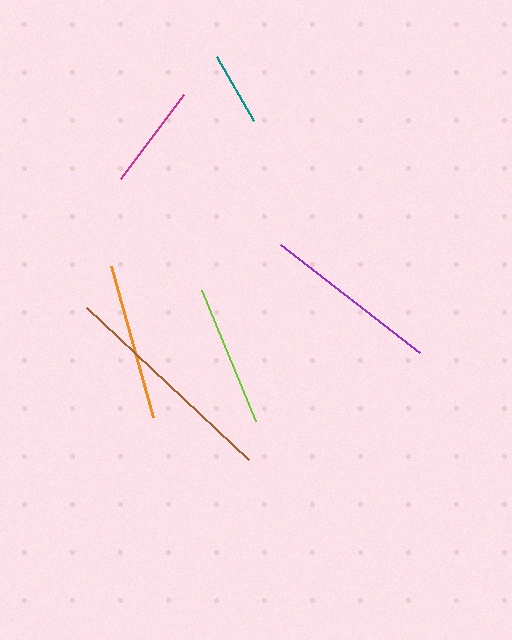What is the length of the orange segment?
The orange segment is approximately 157 pixels long.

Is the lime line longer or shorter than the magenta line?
The lime line is longer than the magenta line.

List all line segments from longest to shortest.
From longest to shortest: brown, purple, orange, lime, magenta, teal.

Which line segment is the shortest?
The teal line is the shortest at approximately 74 pixels.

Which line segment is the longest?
The brown line is the longest at approximately 222 pixels.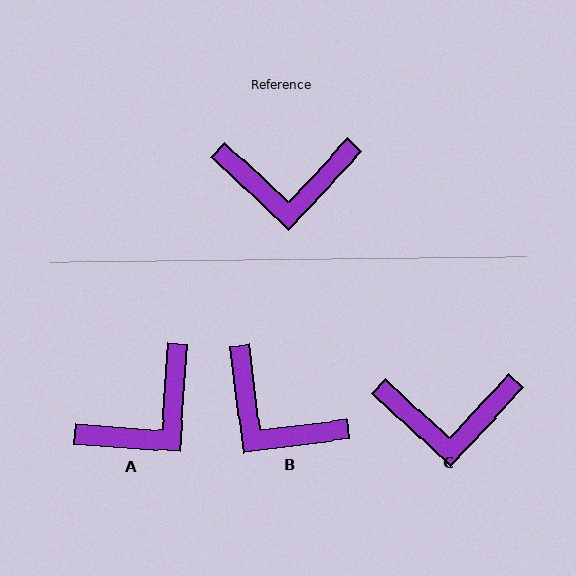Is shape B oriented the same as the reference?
No, it is off by about 40 degrees.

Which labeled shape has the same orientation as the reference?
C.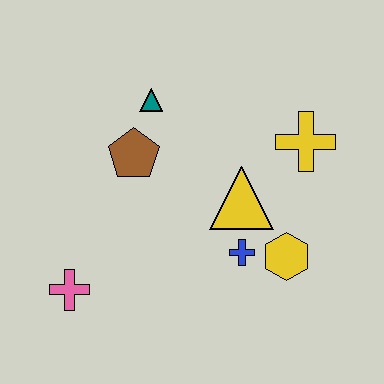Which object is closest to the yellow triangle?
The blue cross is closest to the yellow triangle.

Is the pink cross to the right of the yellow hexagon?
No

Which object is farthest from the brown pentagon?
The yellow hexagon is farthest from the brown pentagon.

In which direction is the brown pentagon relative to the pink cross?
The brown pentagon is above the pink cross.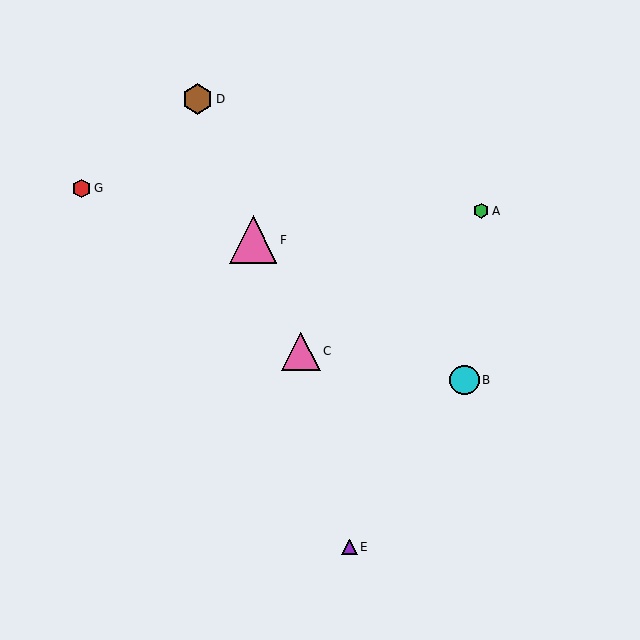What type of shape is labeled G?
Shape G is a red hexagon.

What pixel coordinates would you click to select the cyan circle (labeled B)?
Click at (465, 380) to select the cyan circle B.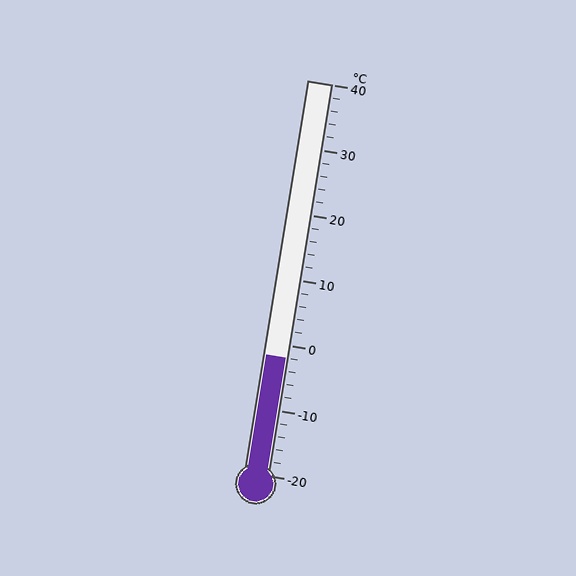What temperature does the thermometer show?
The thermometer shows approximately -2°C.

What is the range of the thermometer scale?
The thermometer scale ranges from -20°C to 40°C.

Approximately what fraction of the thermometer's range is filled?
The thermometer is filled to approximately 30% of its range.